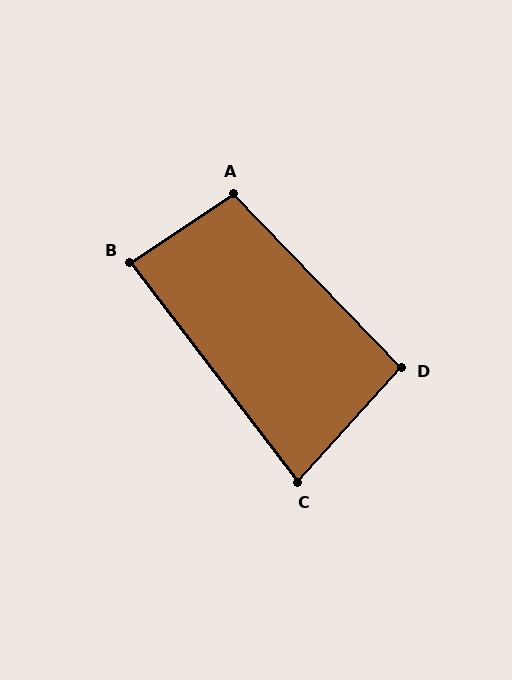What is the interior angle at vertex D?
Approximately 94 degrees (approximately right).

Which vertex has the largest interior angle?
A, at approximately 100 degrees.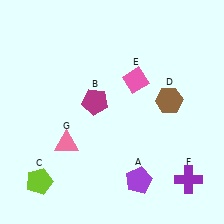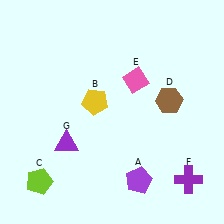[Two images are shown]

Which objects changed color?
B changed from magenta to yellow. G changed from pink to purple.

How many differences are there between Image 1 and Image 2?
There are 2 differences between the two images.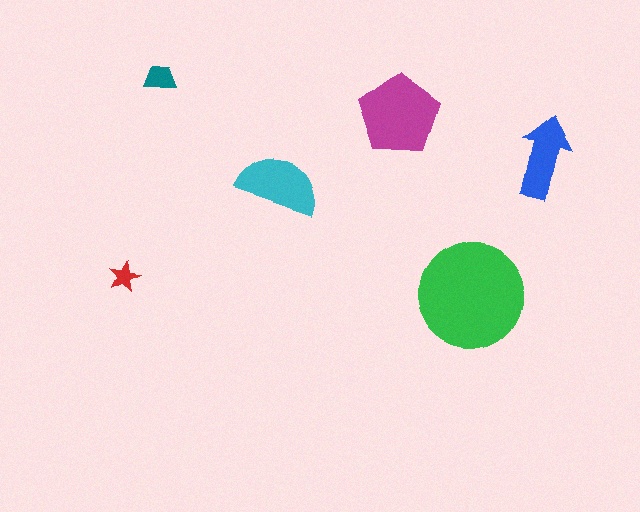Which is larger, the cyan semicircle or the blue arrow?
The cyan semicircle.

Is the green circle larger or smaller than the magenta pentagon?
Larger.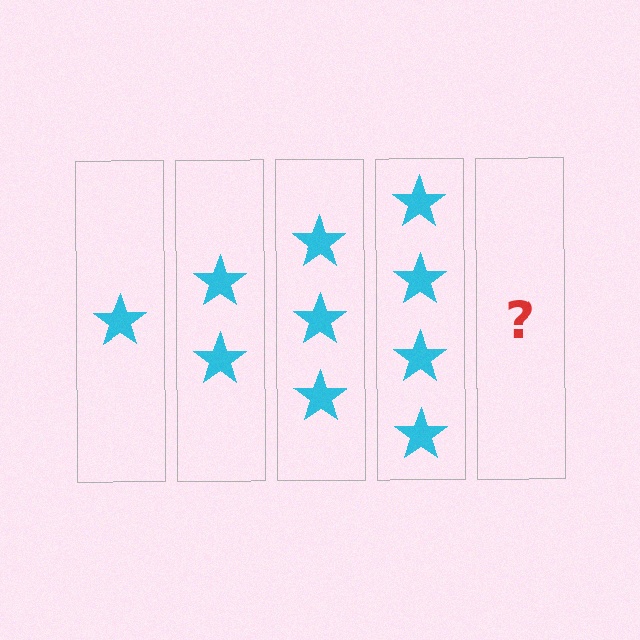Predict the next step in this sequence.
The next step is 5 stars.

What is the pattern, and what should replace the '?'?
The pattern is that each step adds one more star. The '?' should be 5 stars.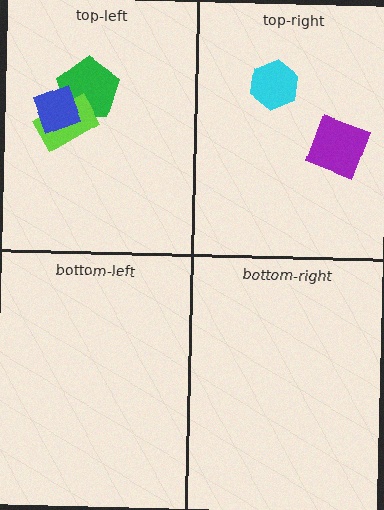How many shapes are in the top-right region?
2.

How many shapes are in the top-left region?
3.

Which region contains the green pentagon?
The top-left region.